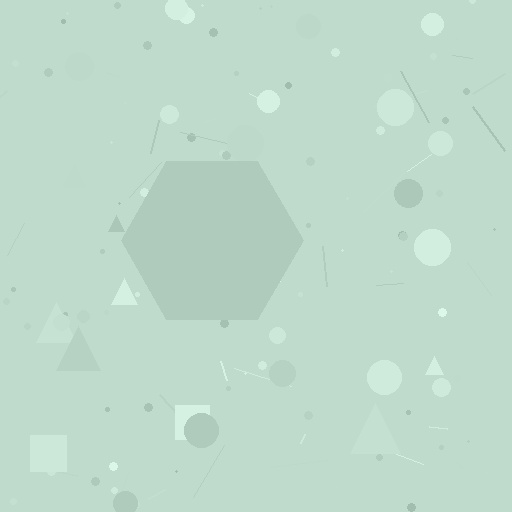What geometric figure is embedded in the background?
A hexagon is embedded in the background.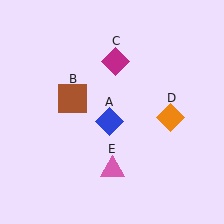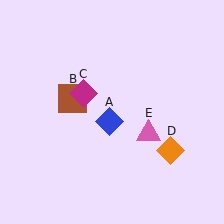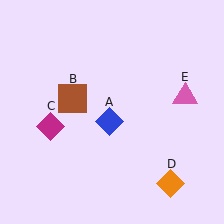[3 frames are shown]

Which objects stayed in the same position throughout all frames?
Blue diamond (object A) and brown square (object B) remained stationary.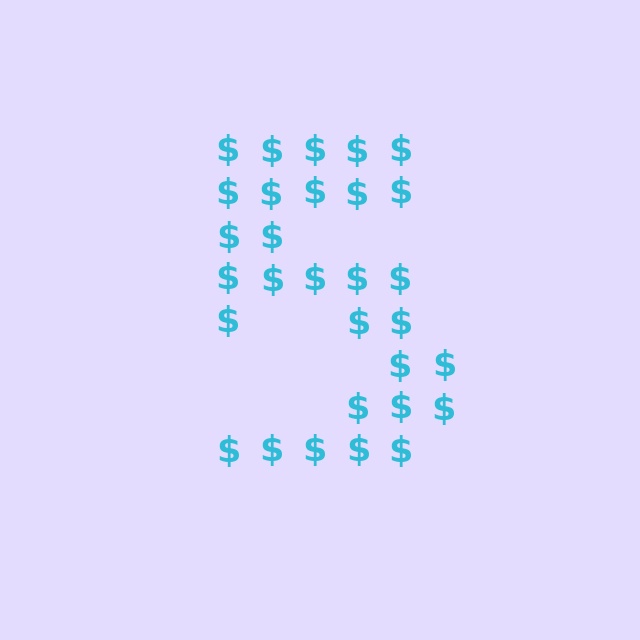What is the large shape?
The large shape is the digit 5.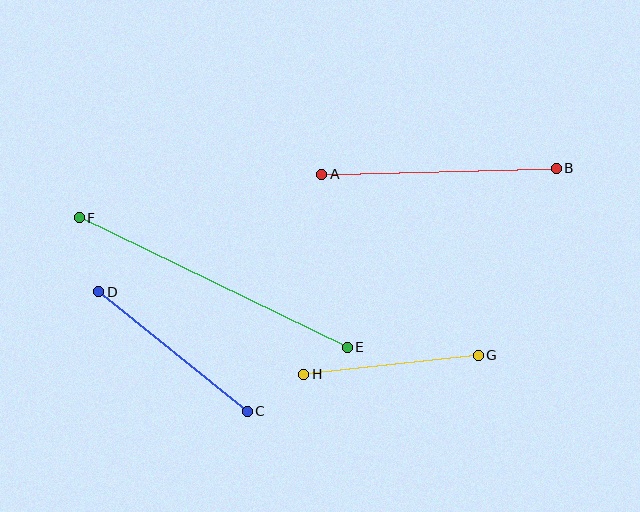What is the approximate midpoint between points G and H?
The midpoint is at approximately (391, 365) pixels.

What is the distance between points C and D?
The distance is approximately 191 pixels.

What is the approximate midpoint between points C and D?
The midpoint is at approximately (173, 352) pixels.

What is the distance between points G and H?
The distance is approximately 176 pixels.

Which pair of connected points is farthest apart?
Points E and F are farthest apart.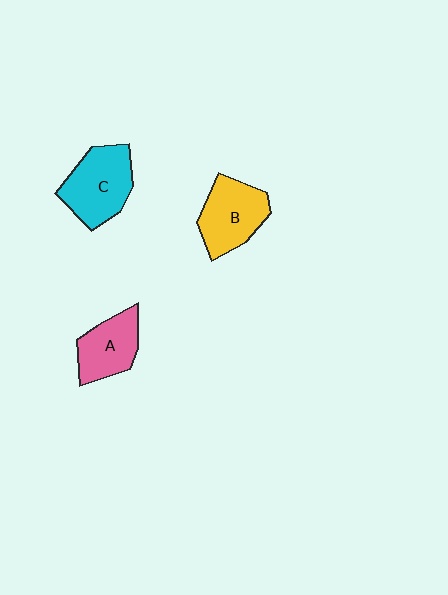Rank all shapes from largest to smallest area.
From largest to smallest: C (cyan), B (yellow), A (pink).